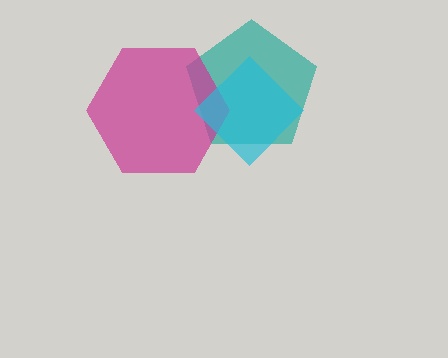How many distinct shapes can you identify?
There are 3 distinct shapes: a teal pentagon, a magenta hexagon, a cyan diamond.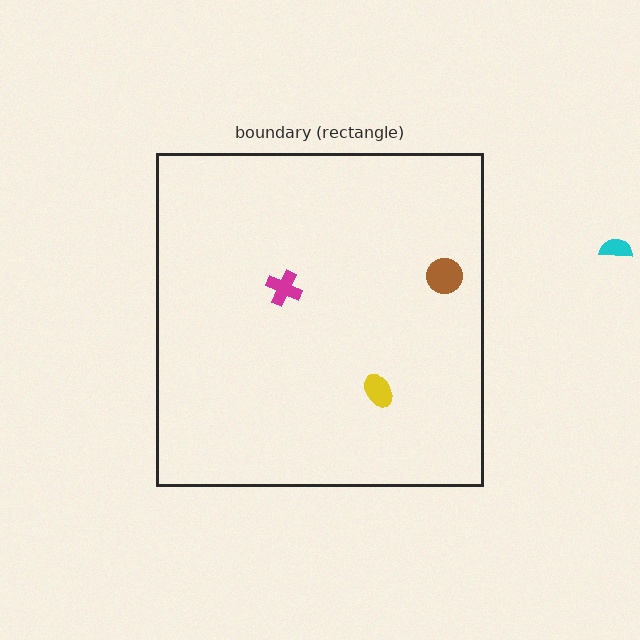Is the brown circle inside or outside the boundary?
Inside.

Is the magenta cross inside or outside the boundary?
Inside.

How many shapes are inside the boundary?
3 inside, 1 outside.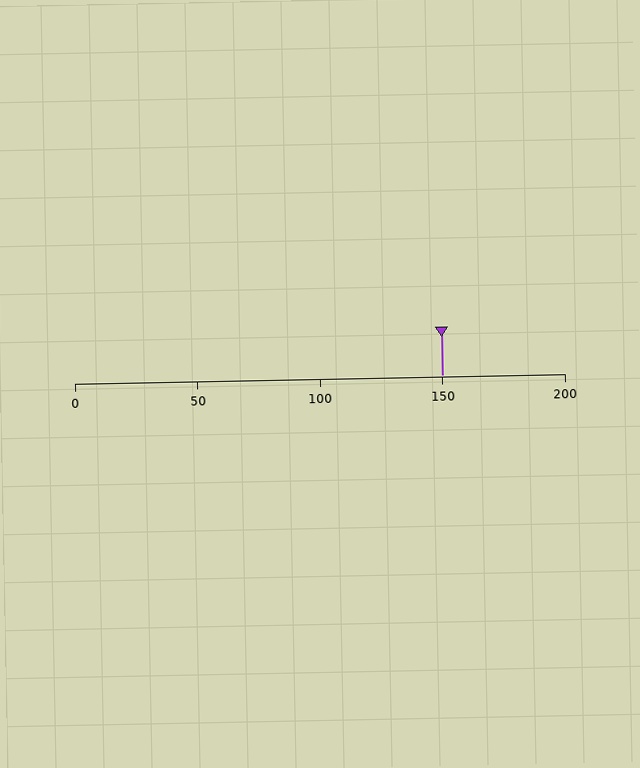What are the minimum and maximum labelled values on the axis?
The axis runs from 0 to 200.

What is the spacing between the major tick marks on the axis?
The major ticks are spaced 50 apart.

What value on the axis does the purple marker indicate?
The marker indicates approximately 150.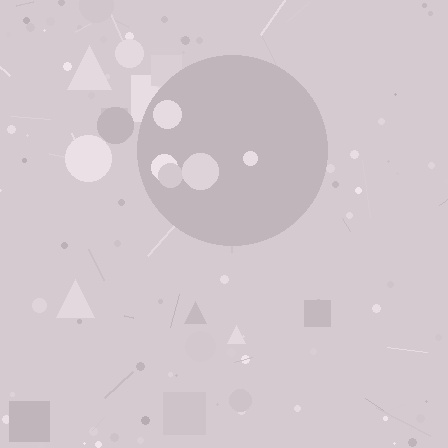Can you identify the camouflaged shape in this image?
The camouflaged shape is a circle.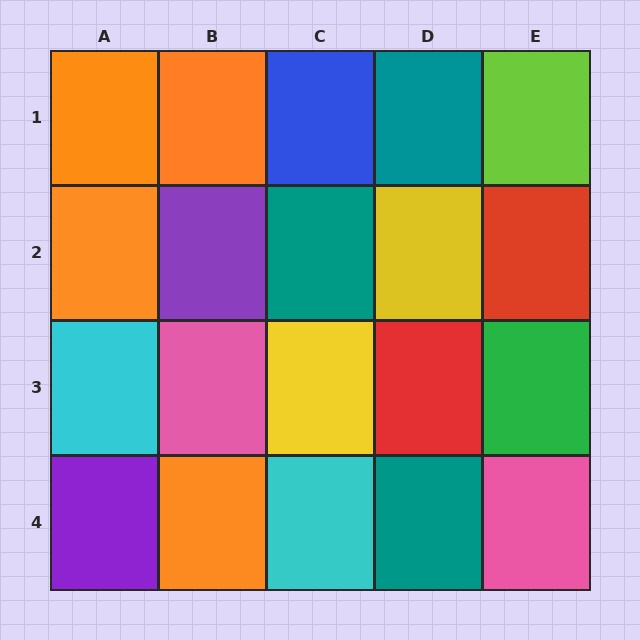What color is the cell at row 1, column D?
Teal.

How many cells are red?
2 cells are red.